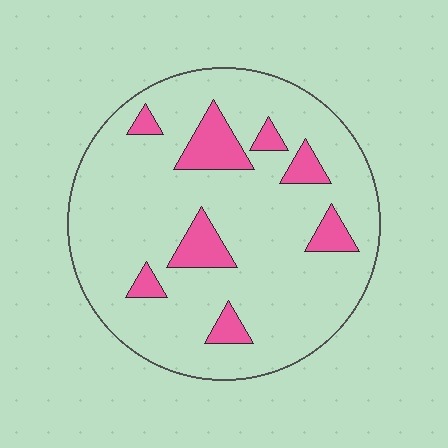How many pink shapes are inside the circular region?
8.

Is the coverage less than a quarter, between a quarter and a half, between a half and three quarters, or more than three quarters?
Less than a quarter.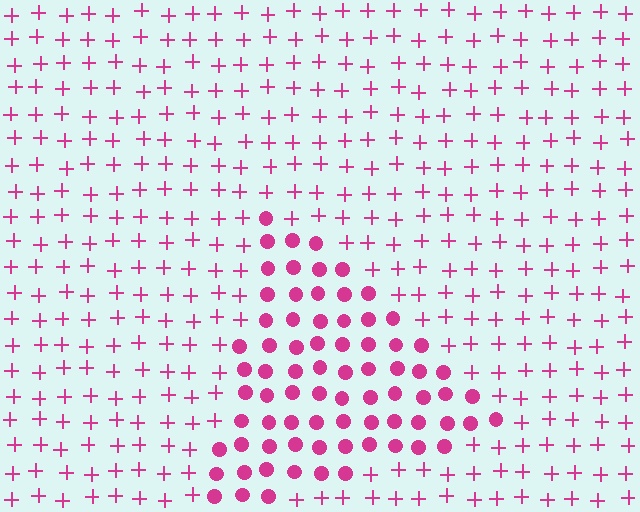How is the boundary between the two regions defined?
The boundary is defined by a change in element shape: circles inside vs. plus signs outside. All elements share the same color and spacing.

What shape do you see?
I see a triangle.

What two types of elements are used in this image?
The image uses circles inside the triangle region and plus signs outside it.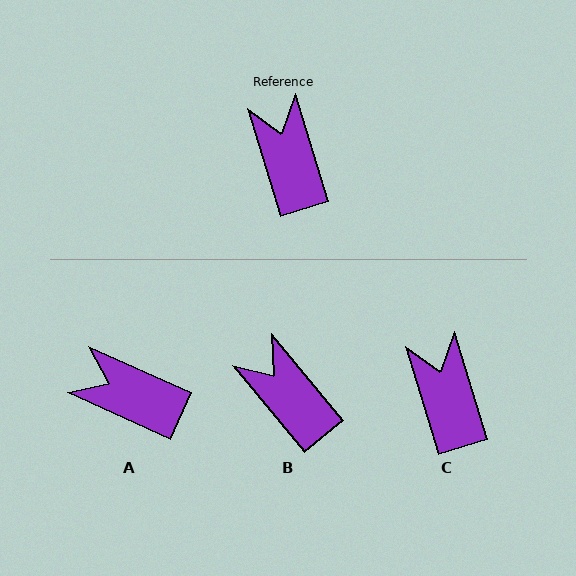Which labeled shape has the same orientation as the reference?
C.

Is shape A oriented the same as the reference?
No, it is off by about 49 degrees.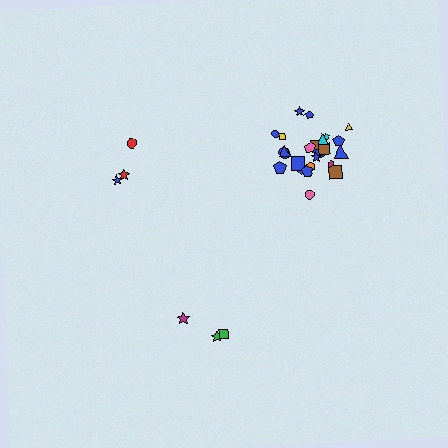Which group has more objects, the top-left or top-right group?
The top-right group.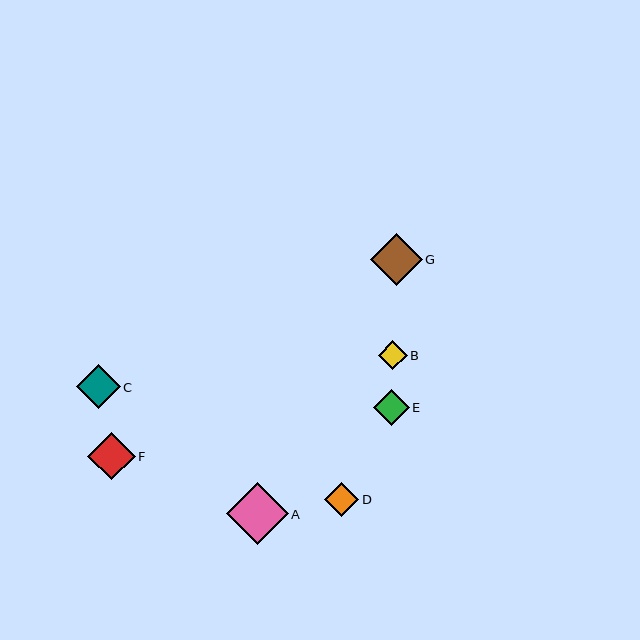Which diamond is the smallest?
Diamond B is the smallest with a size of approximately 29 pixels.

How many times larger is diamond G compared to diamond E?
Diamond G is approximately 1.4 times the size of diamond E.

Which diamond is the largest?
Diamond A is the largest with a size of approximately 62 pixels.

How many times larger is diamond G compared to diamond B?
Diamond G is approximately 1.8 times the size of diamond B.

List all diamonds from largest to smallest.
From largest to smallest: A, G, F, C, E, D, B.